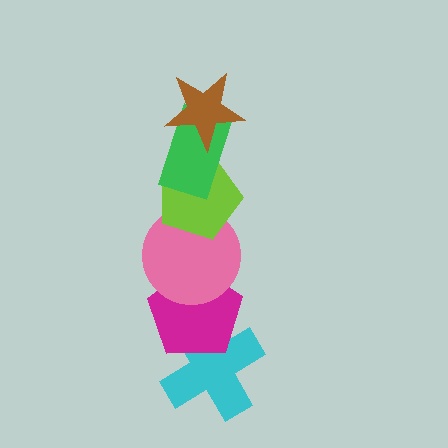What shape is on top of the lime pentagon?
The green rectangle is on top of the lime pentagon.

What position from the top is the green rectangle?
The green rectangle is 2nd from the top.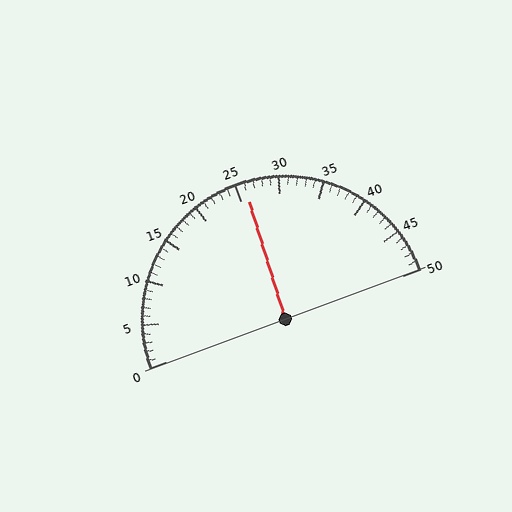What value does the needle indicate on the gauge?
The needle indicates approximately 26.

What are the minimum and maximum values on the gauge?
The gauge ranges from 0 to 50.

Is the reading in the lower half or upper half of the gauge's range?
The reading is in the upper half of the range (0 to 50).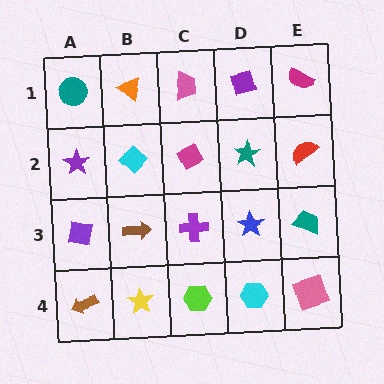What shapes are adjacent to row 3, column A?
A purple star (row 2, column A), a brown arrow (row 4, column A), a brown arrow (row 3, column B).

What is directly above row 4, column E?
A teal trapezoid.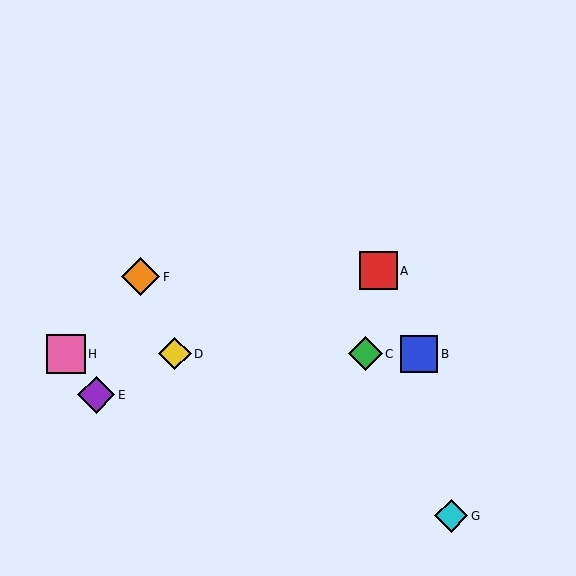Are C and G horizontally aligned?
No, C is at y≈354 and G is at y≈516.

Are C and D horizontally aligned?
Yes, both are at y≈354.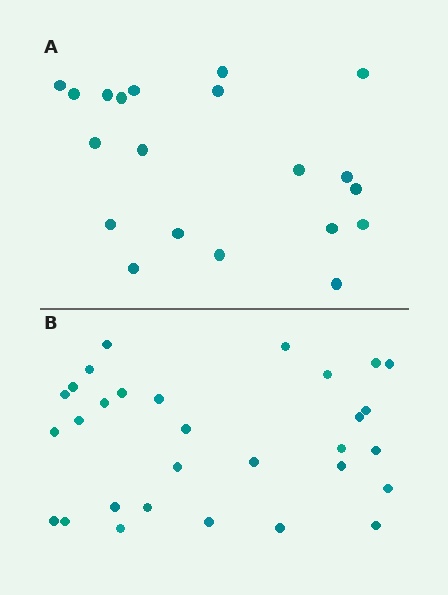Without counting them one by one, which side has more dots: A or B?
Region B (the bottom region) has more dots.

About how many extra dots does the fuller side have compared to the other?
Region B has roughly 10 or so more dots than region A.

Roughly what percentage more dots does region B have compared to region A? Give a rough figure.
About 50% more.